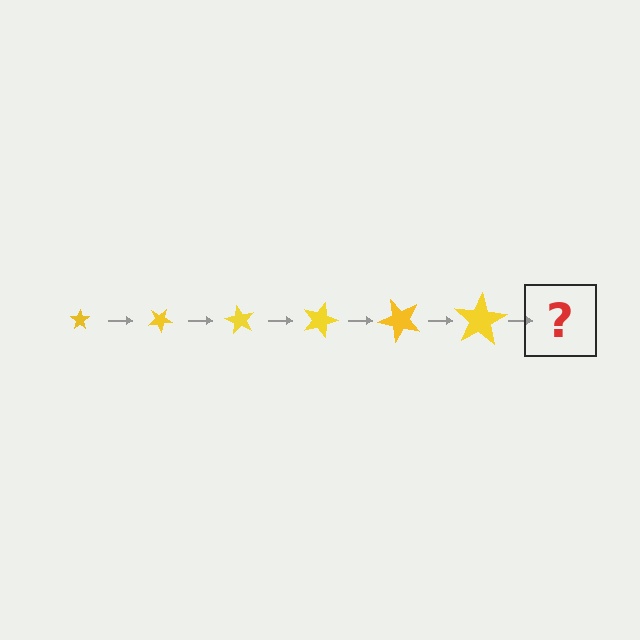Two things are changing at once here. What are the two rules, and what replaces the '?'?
The two rules are that the star grows larger each step and it rotates 30 degrees each step. The '?' should be a star, larger than the previous one and rotated 180 degrees from the start.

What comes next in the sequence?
The next element should be a star, larger than the previous one and rotated 180 degrees from the start.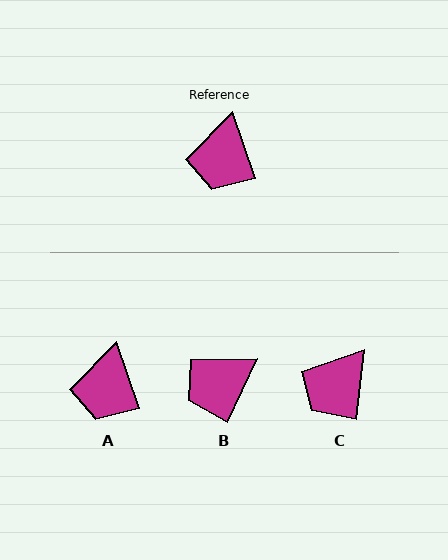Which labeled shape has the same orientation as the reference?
A.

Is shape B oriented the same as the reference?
No, it is off by about 44 degrees.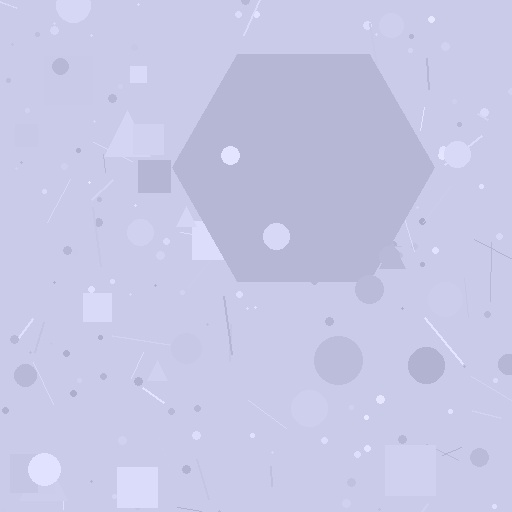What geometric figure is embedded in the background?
A hexagon is embedded in the background.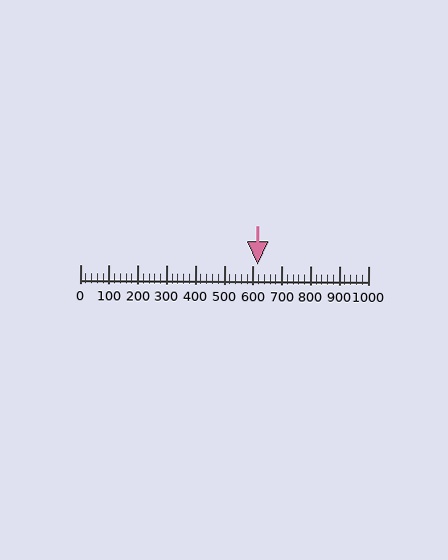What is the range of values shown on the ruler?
The ruler shows values from 0 to 1000.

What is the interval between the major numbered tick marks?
The major tick marks are spaced 100 units apart.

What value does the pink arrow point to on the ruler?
The pink arrow points to approximately 618.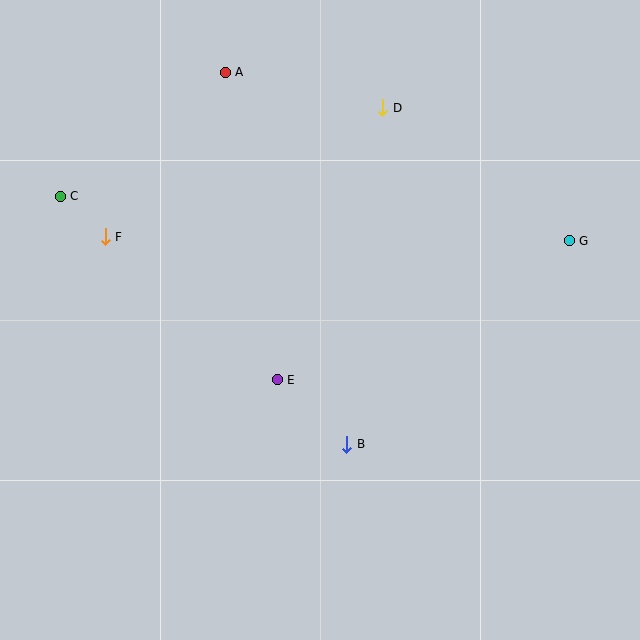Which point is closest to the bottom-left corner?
Point E is closest to the bottom-left corner.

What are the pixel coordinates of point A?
Point A is at (225, 72).